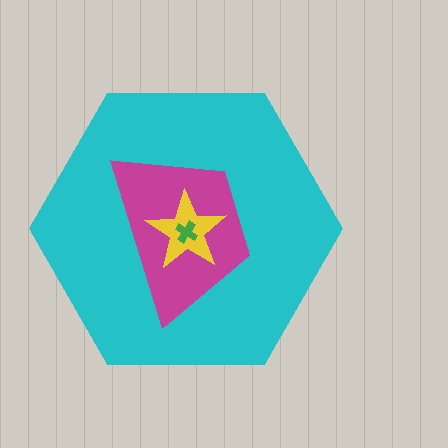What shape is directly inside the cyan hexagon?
The magenta trapezoid.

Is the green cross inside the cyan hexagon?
Yes.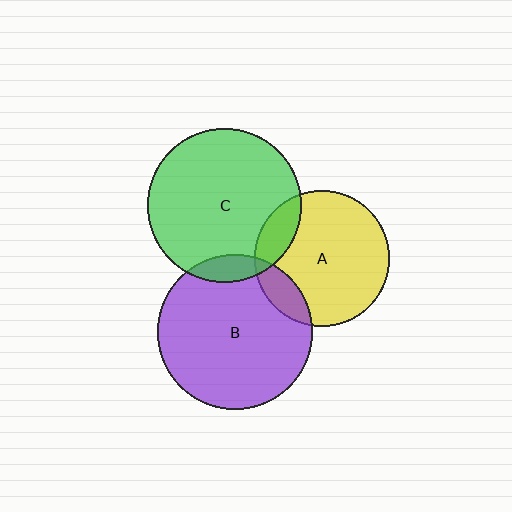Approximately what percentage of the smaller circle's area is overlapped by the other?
Approximately 15%.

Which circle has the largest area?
Circle B (purple).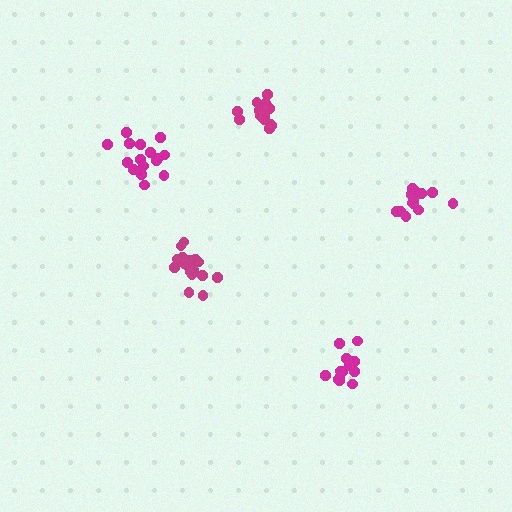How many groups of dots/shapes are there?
There are 5 groups.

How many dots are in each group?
Group 1: 18 dots, Group 2: 16 dots, Group 3: 16 dots, Group 4: 14 dots, Group 5: 14 dots (78 total).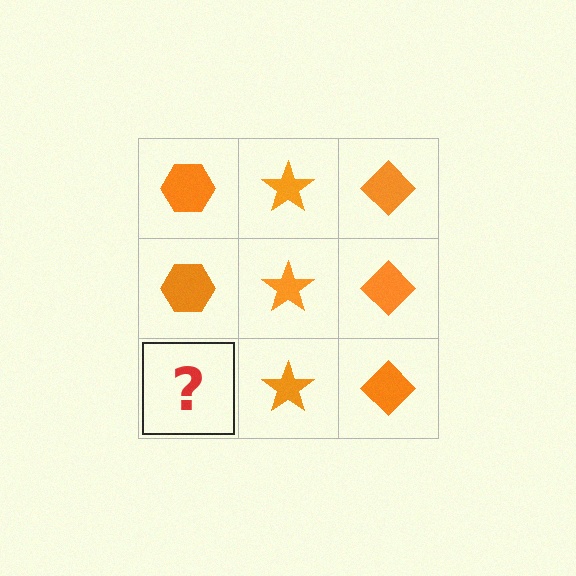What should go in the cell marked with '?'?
The missing cell should contain an orange hexagon.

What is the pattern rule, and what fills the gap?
The rule is that each column has a consistent shape. The gap should be filled with an orange hexagon.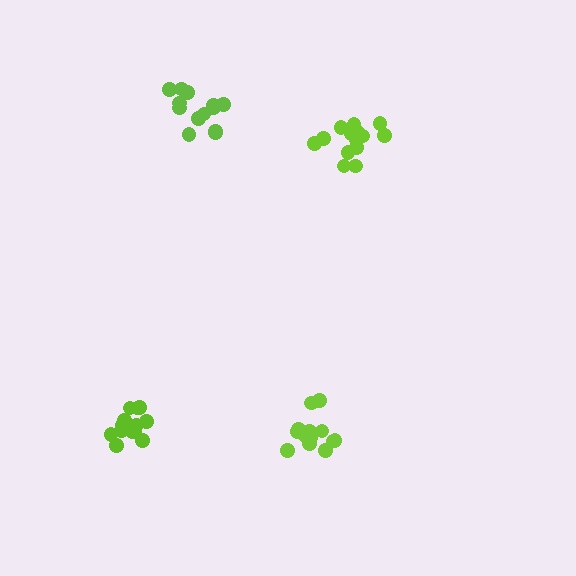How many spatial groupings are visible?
There are 4 spatial groupings.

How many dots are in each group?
Group 1: 15 dots, Group 2: 16 dots, Group 3: 13 dots, Group 4: 14 dots (58 total).